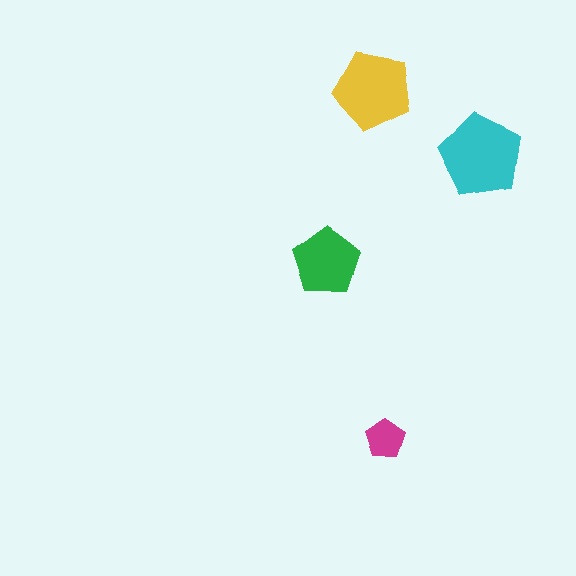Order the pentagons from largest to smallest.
the cyan one, the yellow one, the green one, the magenta one.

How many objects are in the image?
There are 4 objects in the image.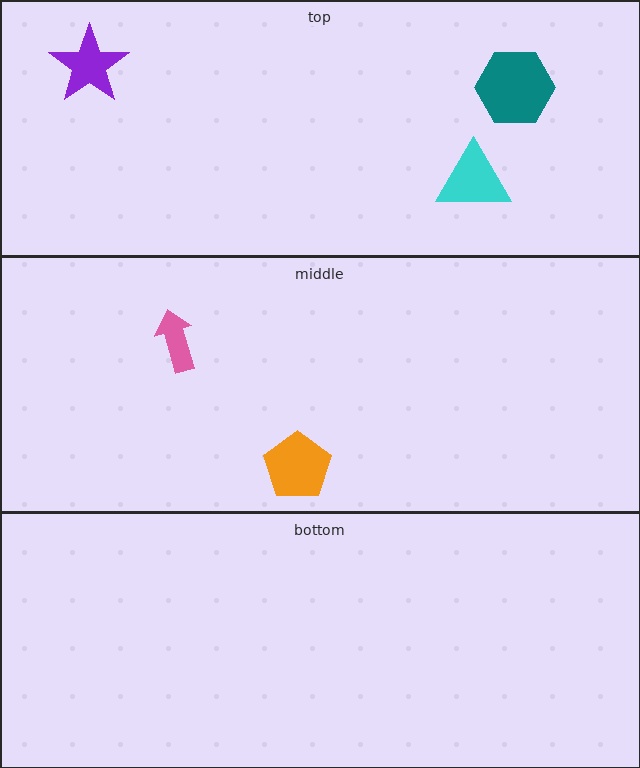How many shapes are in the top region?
3.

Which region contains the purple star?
The top region.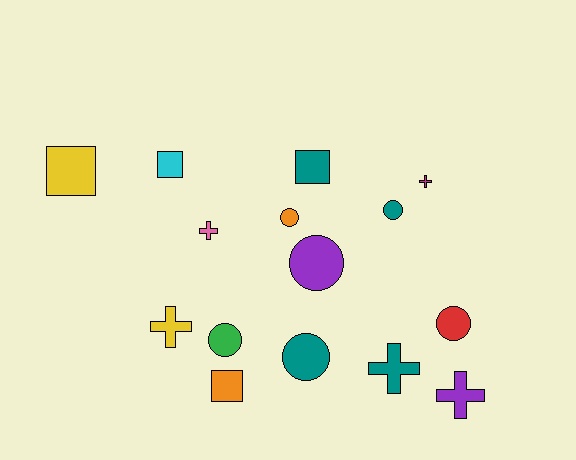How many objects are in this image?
There are 15 objects.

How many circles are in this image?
There are 6 circles.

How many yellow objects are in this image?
There are 2 yellow objects.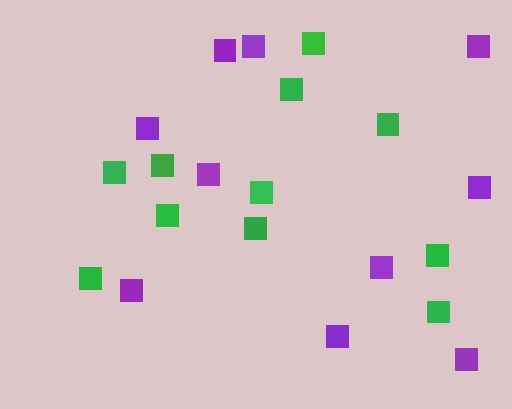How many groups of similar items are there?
There are 2 groups: one group of green squares (11) and one group of purple squares (10).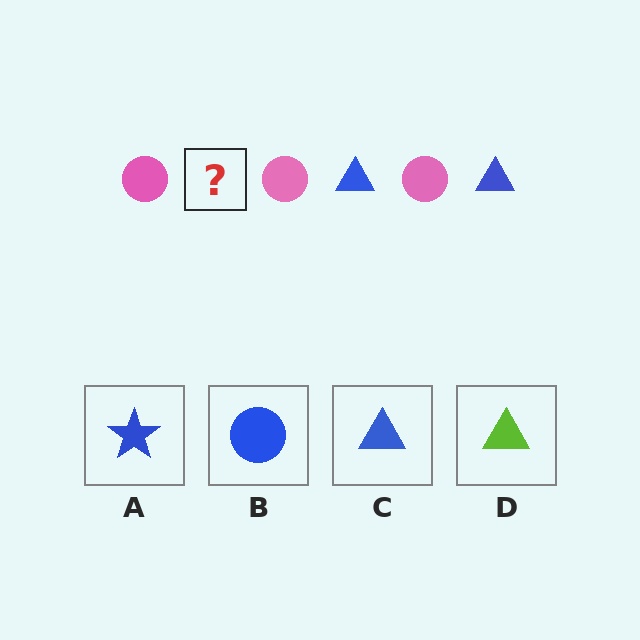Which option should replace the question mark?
Option C.